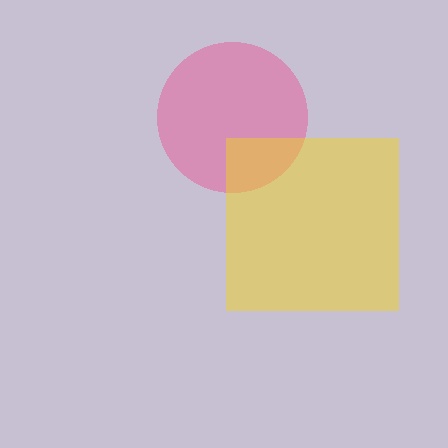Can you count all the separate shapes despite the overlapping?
Yes, there are 2 separate shapes.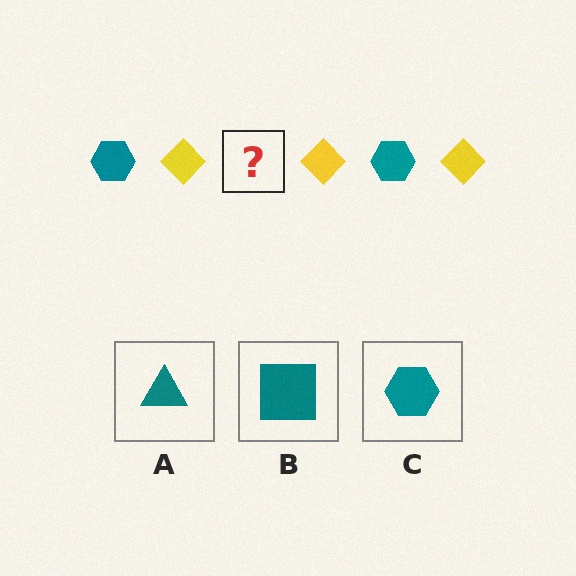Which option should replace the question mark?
Option C.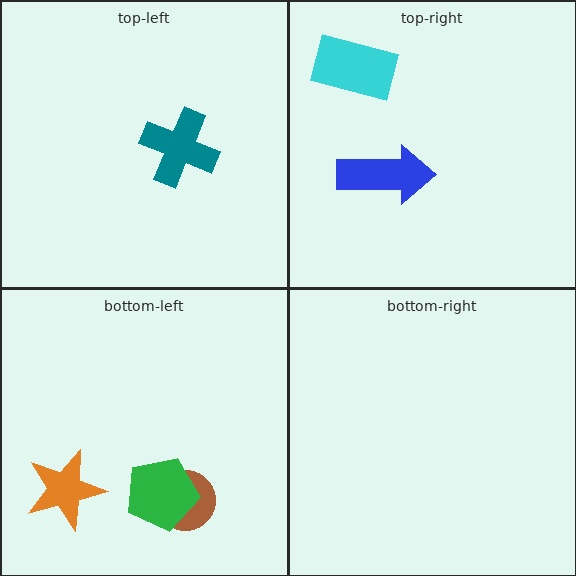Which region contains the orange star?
The bottom-left region.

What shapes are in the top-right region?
The cyan rectangle, the blue arrow.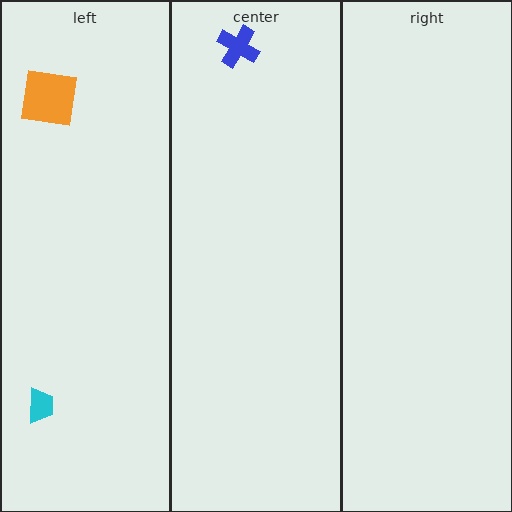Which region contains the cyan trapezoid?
The left region.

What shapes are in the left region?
The cyan trapezoid, the orange square.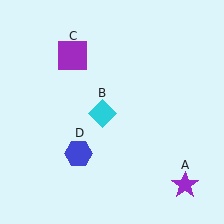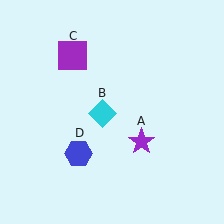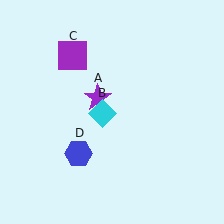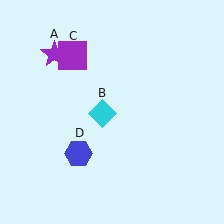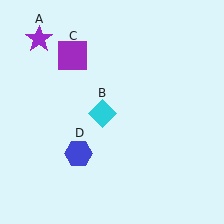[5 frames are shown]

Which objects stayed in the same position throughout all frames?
Cyan diamond (object B) and purple square (object C) and blue hexagon (object D) remained stationary.